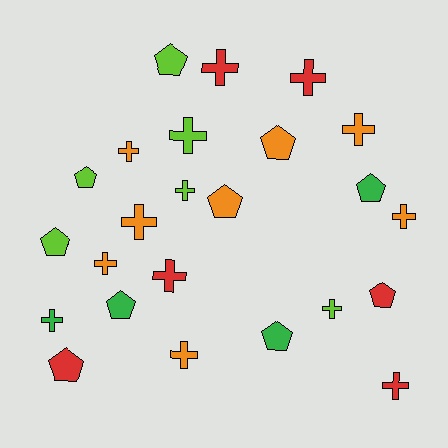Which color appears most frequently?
Orange, with 8 objects.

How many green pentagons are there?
There are 3 green pentagons.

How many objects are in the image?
There are 24 objects.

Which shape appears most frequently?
Cross, with 14 objects.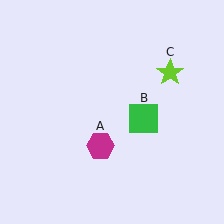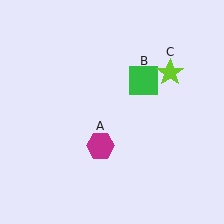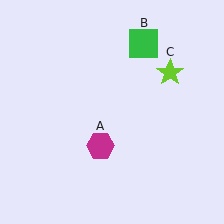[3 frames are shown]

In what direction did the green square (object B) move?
The green square (object B) moved up.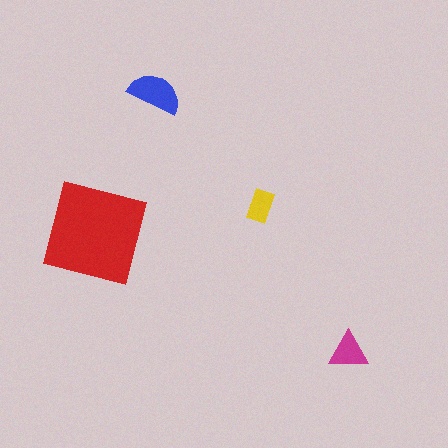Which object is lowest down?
The magenta triangle is bottommost.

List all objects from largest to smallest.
The red square, the blue semicircle, the magenta triangle, the yellow rectangle.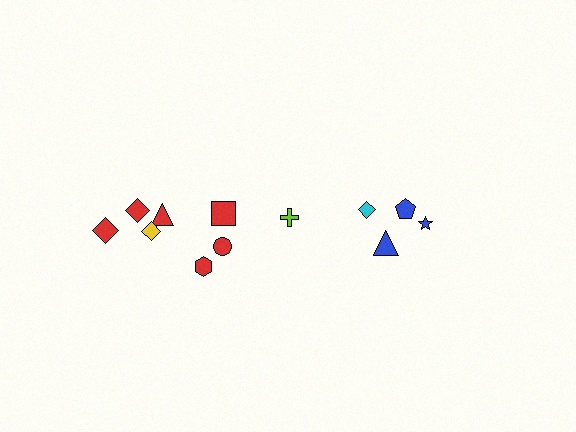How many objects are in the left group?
There are 8 objects.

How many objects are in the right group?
There are 4 objects.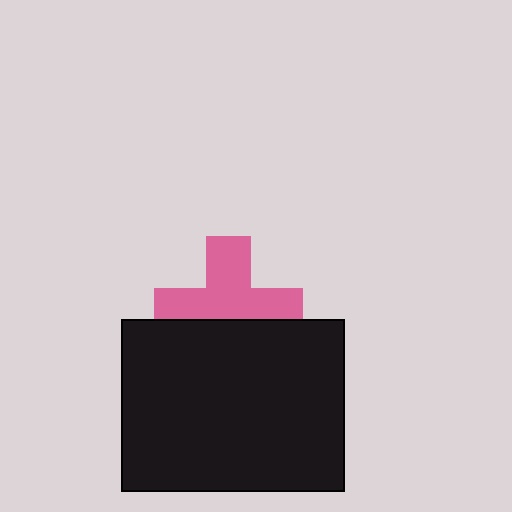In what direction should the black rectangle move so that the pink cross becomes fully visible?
The black rectangle should move down. That is the shortest direction to clear the overlap and leave the pink cross fully visible.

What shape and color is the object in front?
The object in front is a black rectangle.